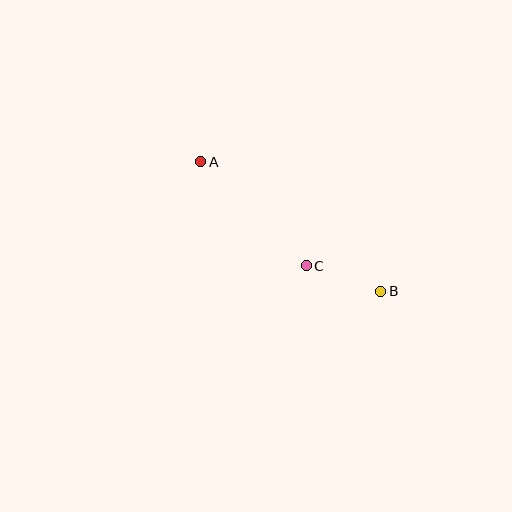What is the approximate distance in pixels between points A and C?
The distance between A and C is approximately 148 pixels.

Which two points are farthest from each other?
Points A and B are farthest from each other.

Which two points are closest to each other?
Points B and C are closest to each other.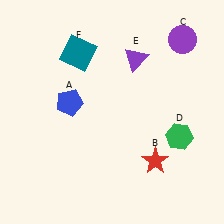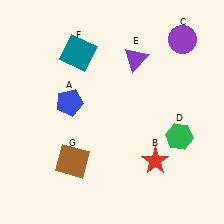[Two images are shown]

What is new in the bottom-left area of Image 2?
A brown square (G) was added in the bottom-left area of Image 2.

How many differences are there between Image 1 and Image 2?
There is 1 difference between the two images.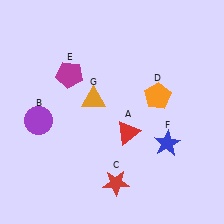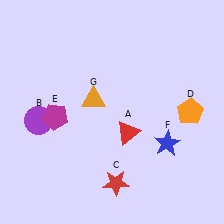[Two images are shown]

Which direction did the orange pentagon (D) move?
The orange pentagon (D) moved right.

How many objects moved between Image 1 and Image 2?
2 objects moved between the two images.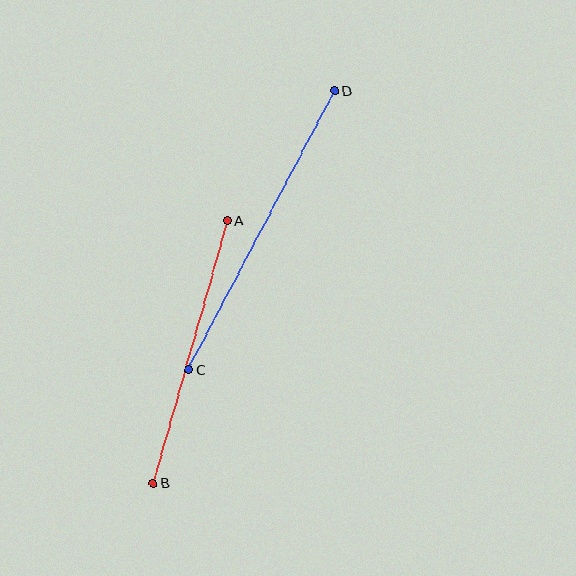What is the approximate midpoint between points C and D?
The midpoint is at approximately (262, 231) pixels.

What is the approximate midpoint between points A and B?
The midpoint is at approximately (190, 352) pixels.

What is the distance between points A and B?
The distance is approximately 273 pixels.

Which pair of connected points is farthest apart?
Points C and D are farthest apart.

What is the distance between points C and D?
The distance is approximately 315 pixels.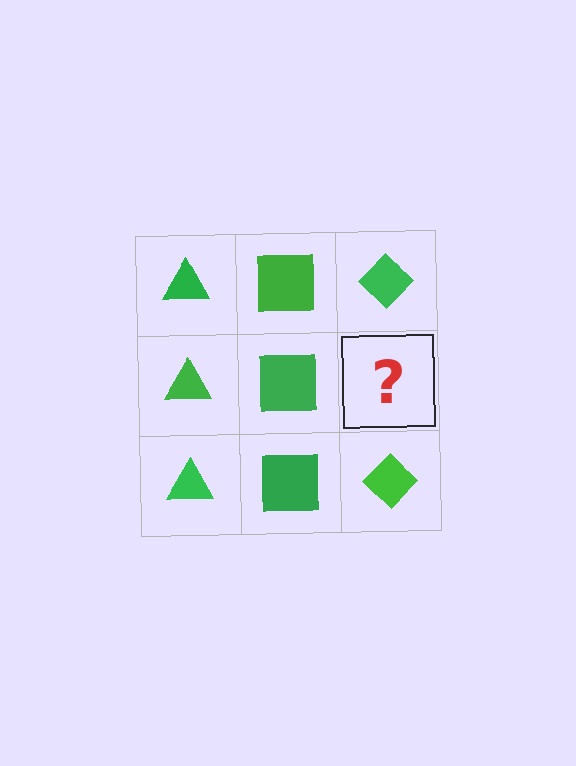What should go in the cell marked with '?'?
The missing cell should contain a green diamond.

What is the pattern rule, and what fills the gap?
The rule is that each column has a consistent shape. The gap should be filled with a green diamond.